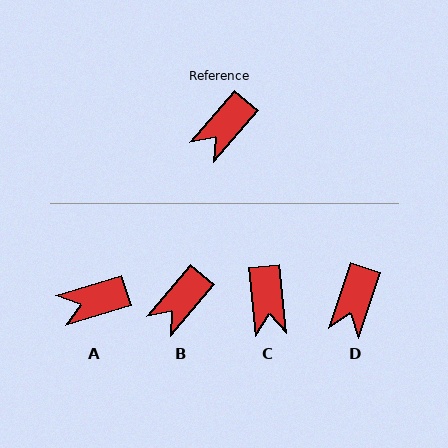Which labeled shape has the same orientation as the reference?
B.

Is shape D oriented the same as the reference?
No, it is off by about 22 degrees.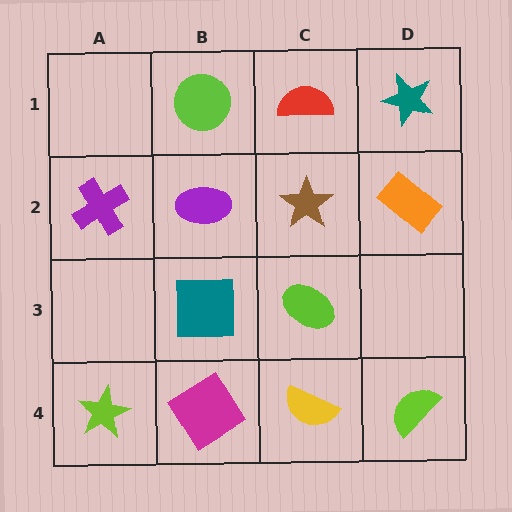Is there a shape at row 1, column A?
No, that cell is empty.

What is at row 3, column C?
A lime ellipse.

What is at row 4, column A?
A lime star.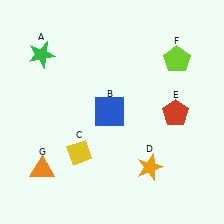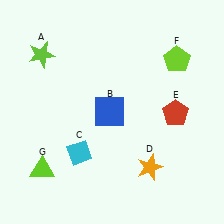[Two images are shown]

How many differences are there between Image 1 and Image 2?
There are 3 differences between the two images.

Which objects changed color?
A changed from green to lime. C changed from yellow to cyan. G changed from orange to lime.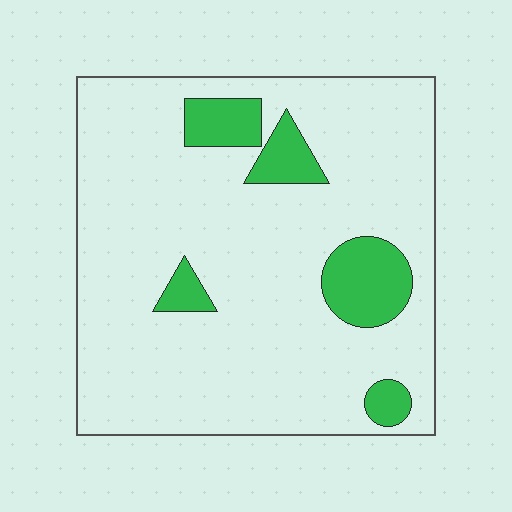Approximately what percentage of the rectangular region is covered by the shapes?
Approximately 15%.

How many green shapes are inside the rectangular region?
5.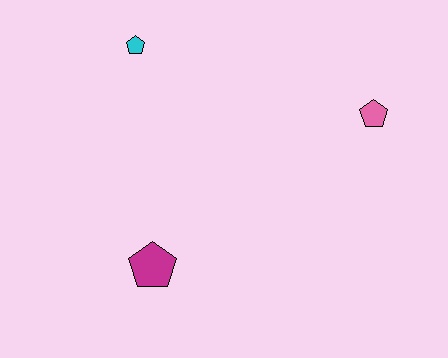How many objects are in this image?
There are 3 objects.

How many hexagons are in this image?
There are no hexagons.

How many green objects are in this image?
There are no green objects.